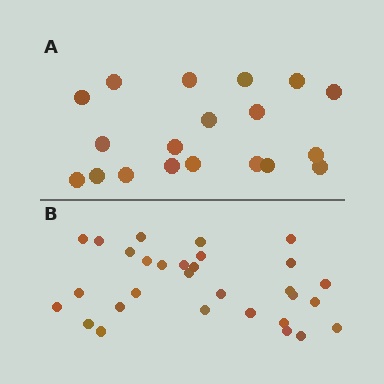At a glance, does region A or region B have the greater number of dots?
Region B (the bottom region) has more dots.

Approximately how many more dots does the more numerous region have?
Region B has roughly 12 or so more dots than region A.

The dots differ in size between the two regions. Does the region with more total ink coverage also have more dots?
No. Region A has more total ink coverage because its dots are larger, but region B actually contains more individual dots. Total area can be misleading — the number of items is what matters here.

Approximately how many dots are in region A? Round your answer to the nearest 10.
About 20 dots. (The exact count is 19, which rounds to 20.)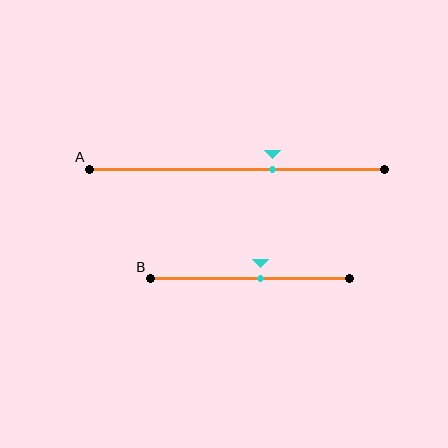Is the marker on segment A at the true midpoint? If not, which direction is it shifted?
No, the marker on segment A is shifted to the right by about 12% of the segment length.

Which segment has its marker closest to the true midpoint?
Segment B has its marker closest to the true midpoint.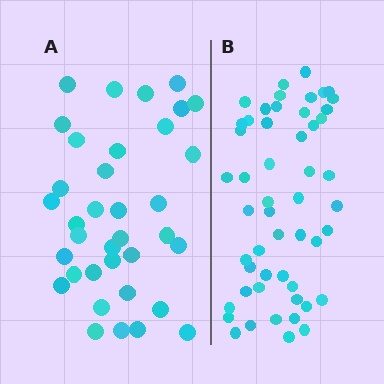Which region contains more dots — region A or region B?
Region B (the right region) has more dots.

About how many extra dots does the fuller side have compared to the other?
Region B has approximately 15 more dots than region A.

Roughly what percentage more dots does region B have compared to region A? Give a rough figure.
About 45% more.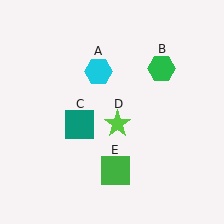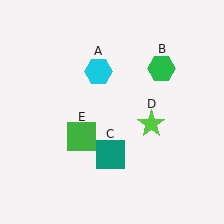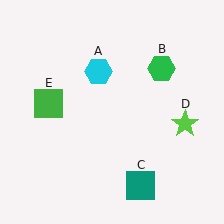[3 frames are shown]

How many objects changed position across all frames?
3 objects changed position: teal square (object C), lime star (object D), green square (object E).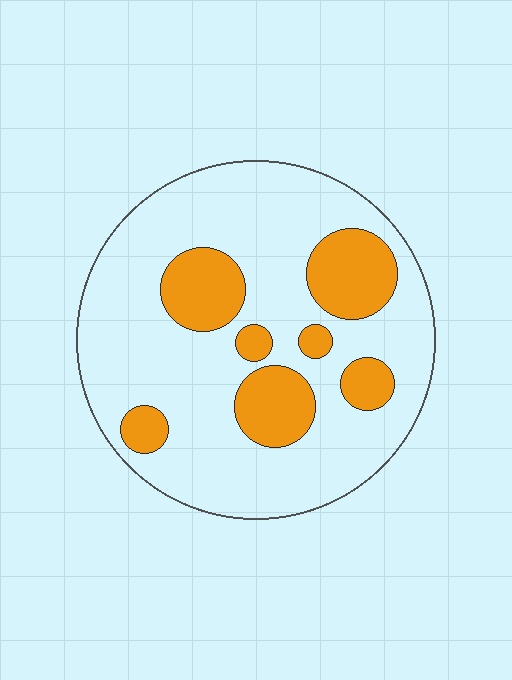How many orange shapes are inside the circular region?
7.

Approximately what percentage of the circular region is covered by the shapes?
Approximately 25%.